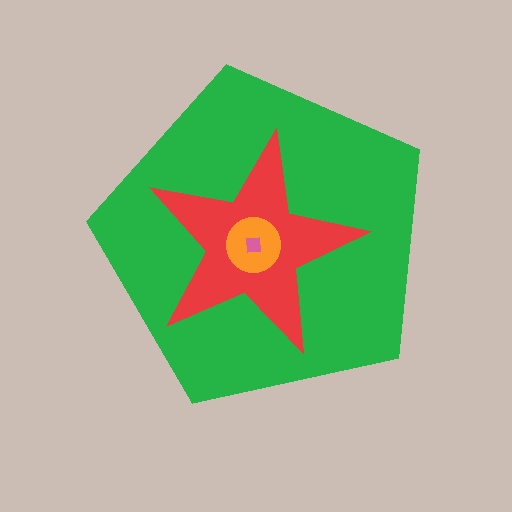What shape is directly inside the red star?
The orange circle.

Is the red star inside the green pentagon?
Yes.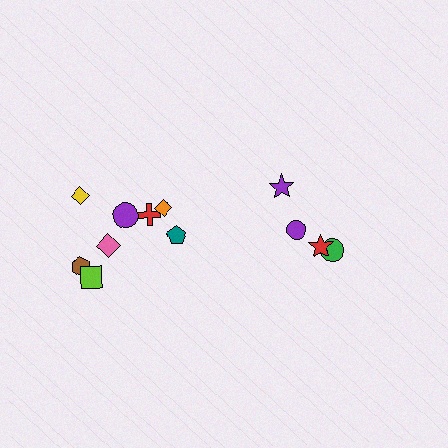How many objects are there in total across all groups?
There are 12 objects.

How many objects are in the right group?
There are 4 objects.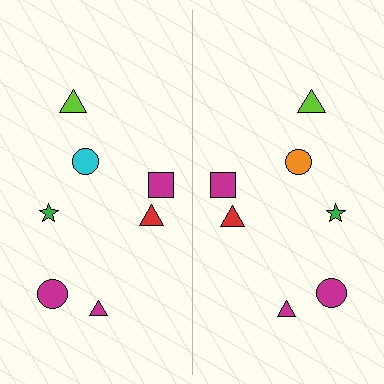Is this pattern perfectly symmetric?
No, the pattern is not perfectly symmetric. The orange circle on the right side breaks the symmetry — its mirror counterpart is cyan.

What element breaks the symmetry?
The orange circle on the right side breaks the symmetry — its mirror counterpart is cyan.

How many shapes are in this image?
There are 14 shapes in this image.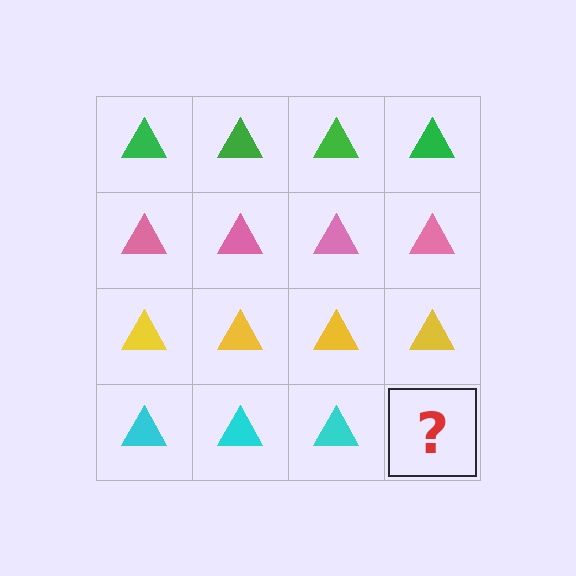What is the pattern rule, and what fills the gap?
The rule is that each row has a consistent color. The gap should be filled with a cyan triangle.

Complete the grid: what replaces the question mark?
The question mark should be replaced with a cyan triangle.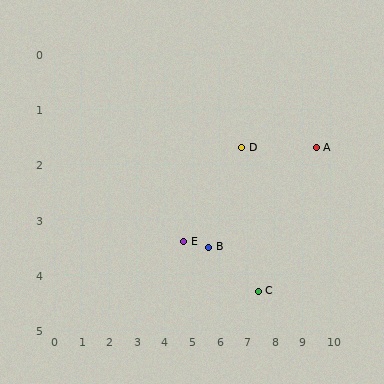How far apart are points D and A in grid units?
Points D and A are about 2.7 grid units apart.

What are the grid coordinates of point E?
Point E is at approximately (4.7, 3.4).